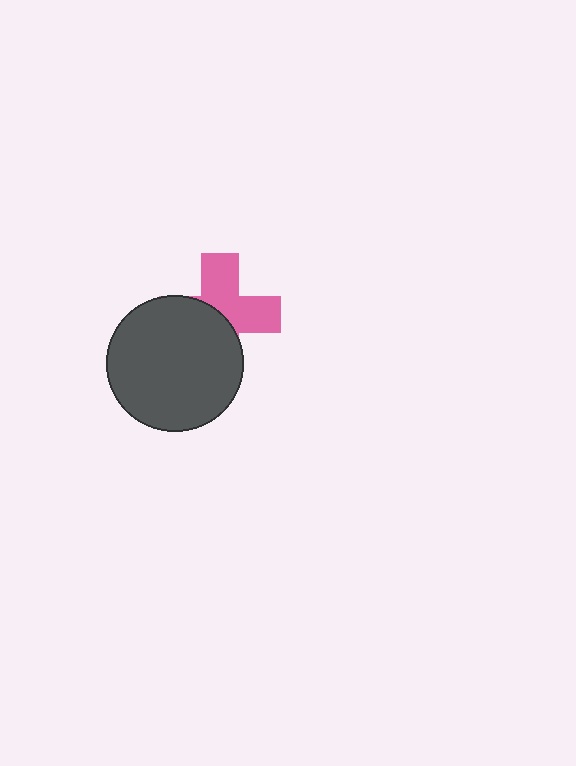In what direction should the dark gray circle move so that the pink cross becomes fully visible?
The dark gray circle should move toward the lower-left. That is the shortest direction to clear the overlap and leave the pink cross fully visible.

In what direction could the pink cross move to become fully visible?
The pink cross could move toward the upper-right. That would shift it out from behind the dark gray circle entirely.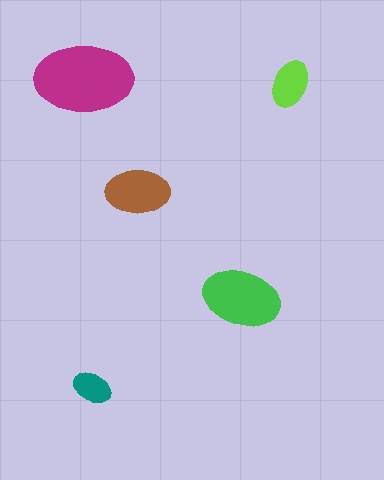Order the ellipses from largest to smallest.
the magenta one, the green one, the brown one, the lime one, the teal one.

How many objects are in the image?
There are 5 objects in the image.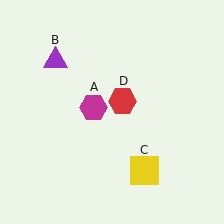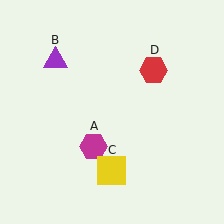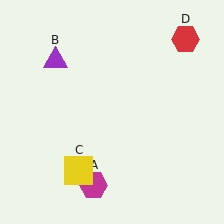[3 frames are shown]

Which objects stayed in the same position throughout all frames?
Purple triangle (object B) remained stationary.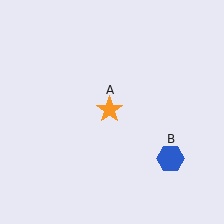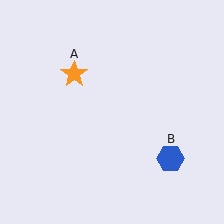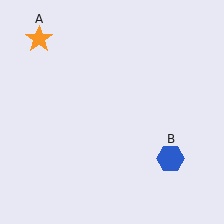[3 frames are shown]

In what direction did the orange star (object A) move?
The orange star (object A) moved up and to the left.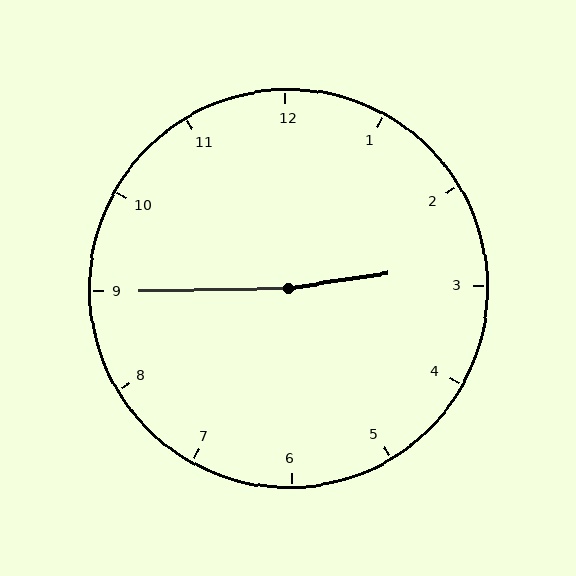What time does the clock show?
2:45.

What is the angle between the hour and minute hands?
Approximately 172 degrees.